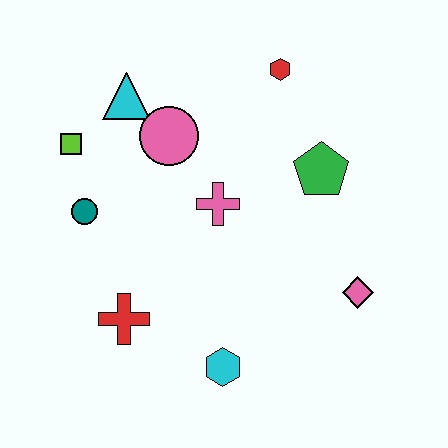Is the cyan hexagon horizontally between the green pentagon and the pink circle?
Yes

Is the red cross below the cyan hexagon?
No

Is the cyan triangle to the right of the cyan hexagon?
No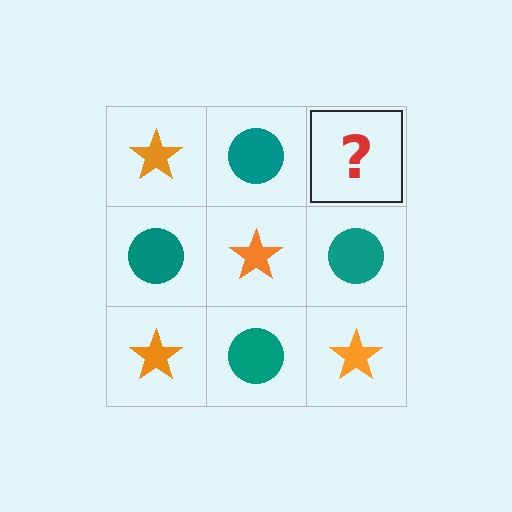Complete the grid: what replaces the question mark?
The question mark should be replaced with an orange star.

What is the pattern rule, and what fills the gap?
The rule is that it alternates orange star and teal circle in a checkerboard pattern. The gap should be filled with an orange star.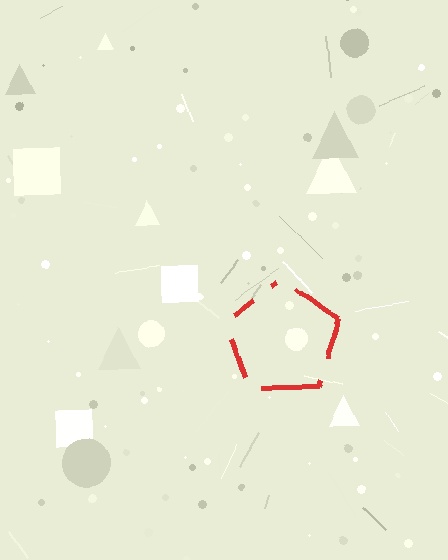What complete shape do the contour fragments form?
The contour fragments form a pentagon.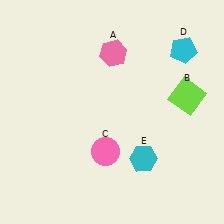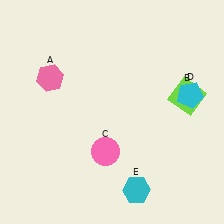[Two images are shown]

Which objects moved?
The objects that moved are: the pink hexagon (A), the cyan pentagon (D), the cyan hexagon (E).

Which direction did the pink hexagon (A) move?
The pink hexagon (A) moved left.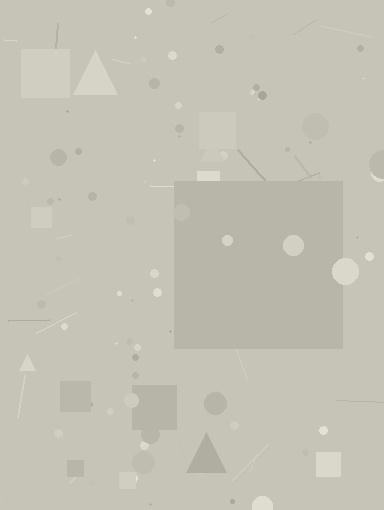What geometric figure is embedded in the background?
A square is embedded in the background.